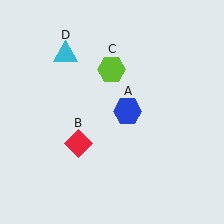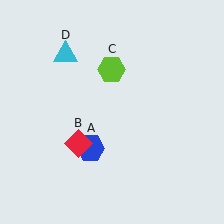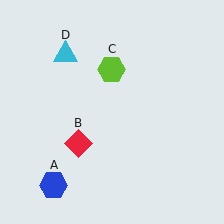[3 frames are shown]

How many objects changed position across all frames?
1 object changed position: blue hexagon (object A).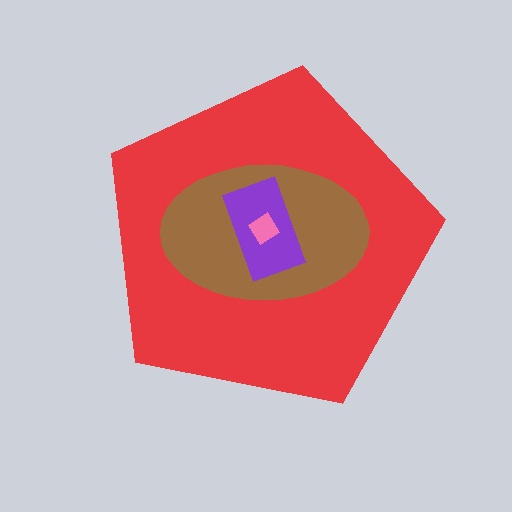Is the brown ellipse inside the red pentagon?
Yes.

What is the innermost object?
The pink diamond.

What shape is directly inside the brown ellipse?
The purple rectangle.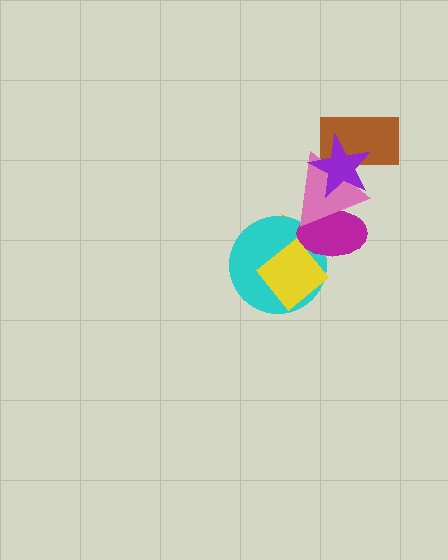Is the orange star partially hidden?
Yes, it is partially covered by another shape.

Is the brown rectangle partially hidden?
Yes, it is partially covered by another shape.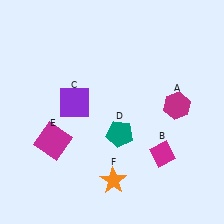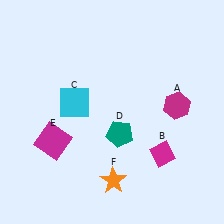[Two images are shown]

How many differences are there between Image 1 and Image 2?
There is 1 difference between the two images.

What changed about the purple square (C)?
In Image 1, C is purple. In Image 2, it changed to cyan.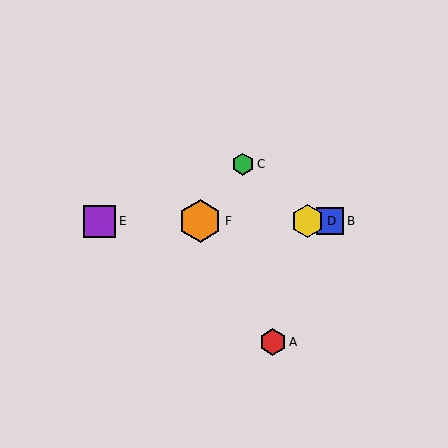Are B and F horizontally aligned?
Yes, both are at y≈221.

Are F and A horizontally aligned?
No, F is at y≈221 and A is at y≈342.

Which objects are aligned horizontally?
Objects B, D, E, F are aligned horizontally.